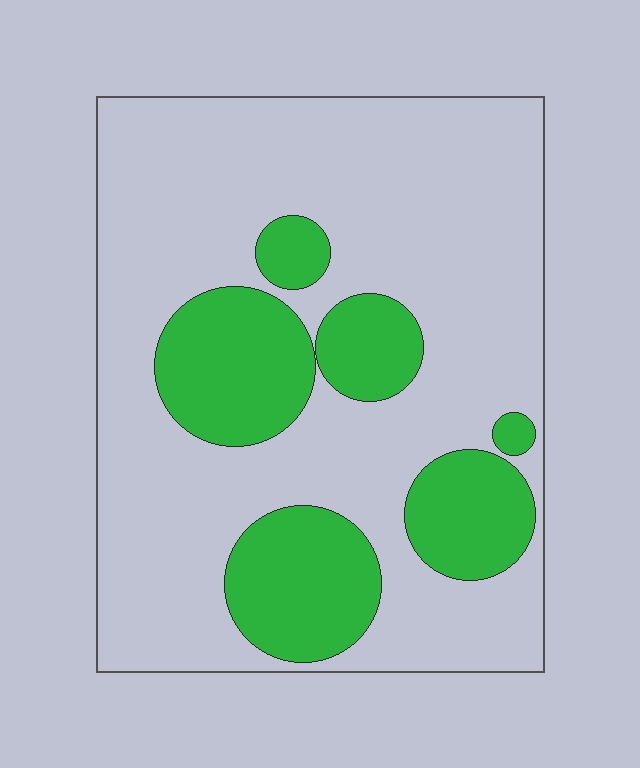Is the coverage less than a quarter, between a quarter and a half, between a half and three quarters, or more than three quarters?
Between a quarter and a half.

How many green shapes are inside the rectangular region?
6.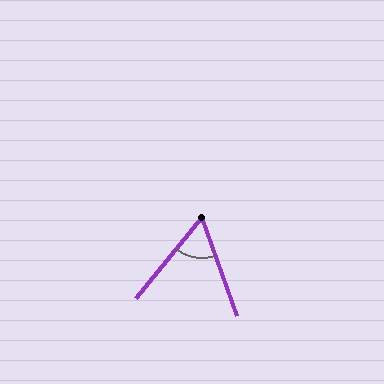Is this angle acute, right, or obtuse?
It is acute.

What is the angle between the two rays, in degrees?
Approximately 59 degrees.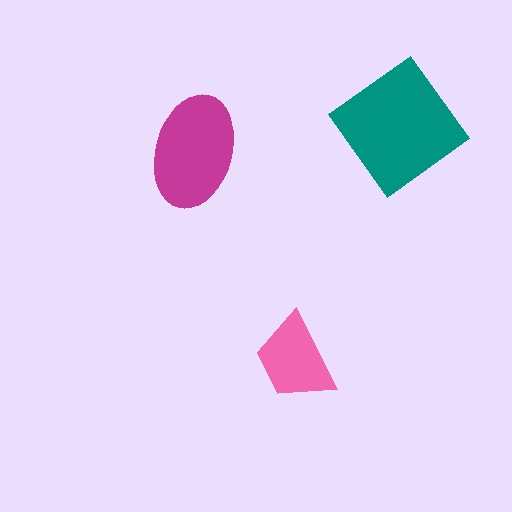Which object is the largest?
The teal diamond.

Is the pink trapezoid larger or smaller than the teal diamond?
Smaller.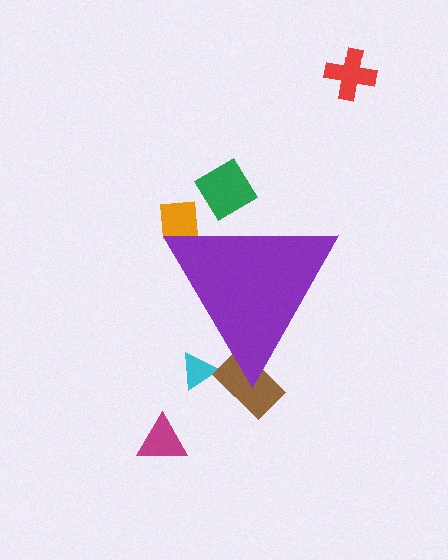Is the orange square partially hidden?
Yes, the orange square is partially hidden behind the purple triangle.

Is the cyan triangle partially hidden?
Yes, the cyan triangle is partially hidden behind the purple triangle.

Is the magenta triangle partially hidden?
No, the magenta triangle is fully visible.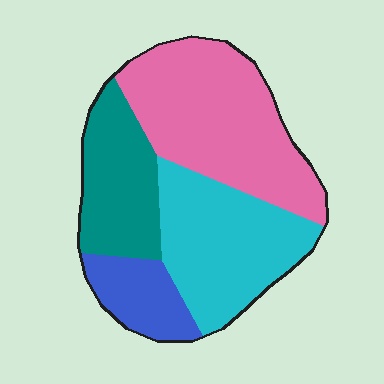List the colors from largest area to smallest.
From largest to smallest: pink, cyan, teal, blue.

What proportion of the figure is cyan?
Cyan covers around 30% of the figure.